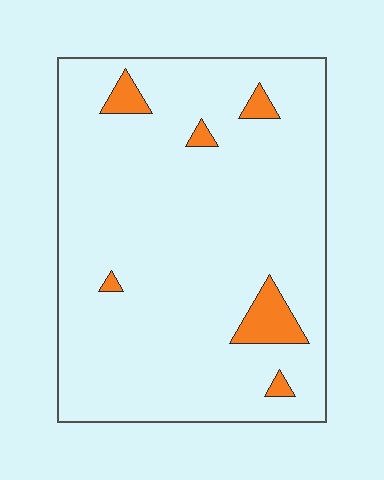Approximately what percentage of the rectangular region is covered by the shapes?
Approximately 5%.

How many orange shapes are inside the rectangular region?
6.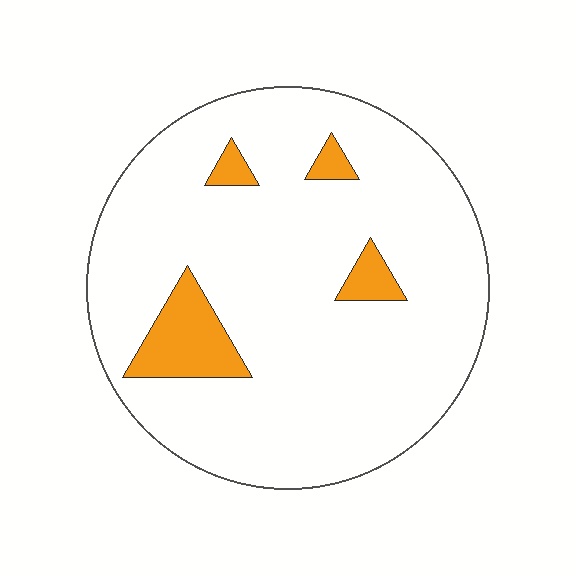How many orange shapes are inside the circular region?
4.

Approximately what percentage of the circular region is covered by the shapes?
Approximately 10%.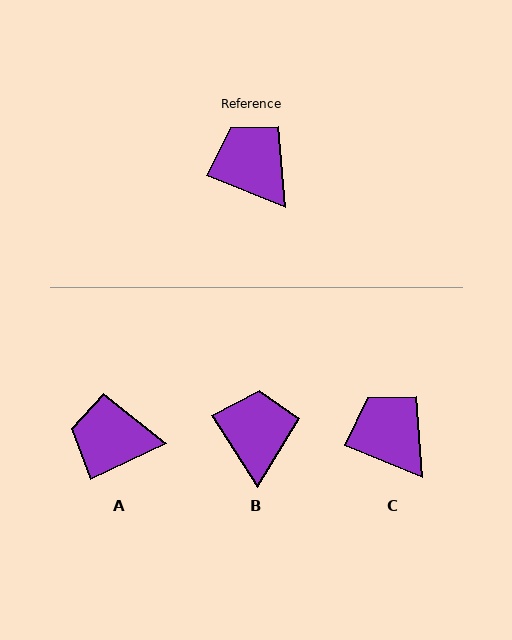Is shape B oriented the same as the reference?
No, it is off by about 36 degrees.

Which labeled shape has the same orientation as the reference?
C.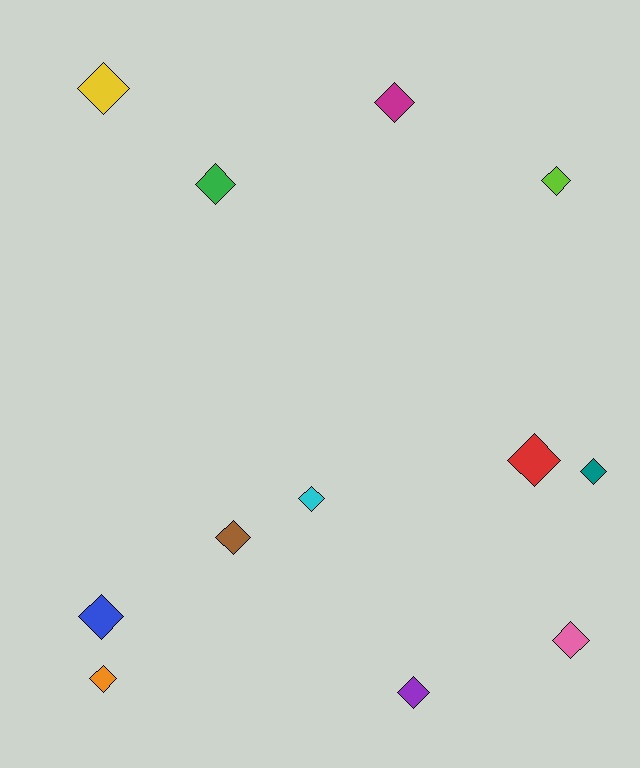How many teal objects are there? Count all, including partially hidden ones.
There is 1 teal object.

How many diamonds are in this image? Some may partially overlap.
There are 12 diamonds.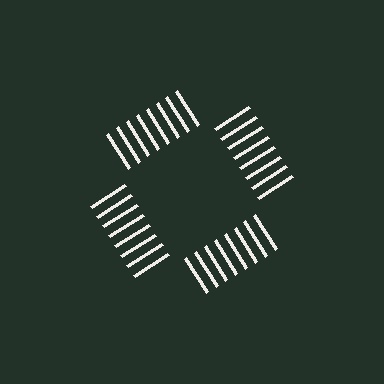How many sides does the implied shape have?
4 sides — the line-ends trace a square.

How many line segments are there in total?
32 — 8 along each of the 4 edges.